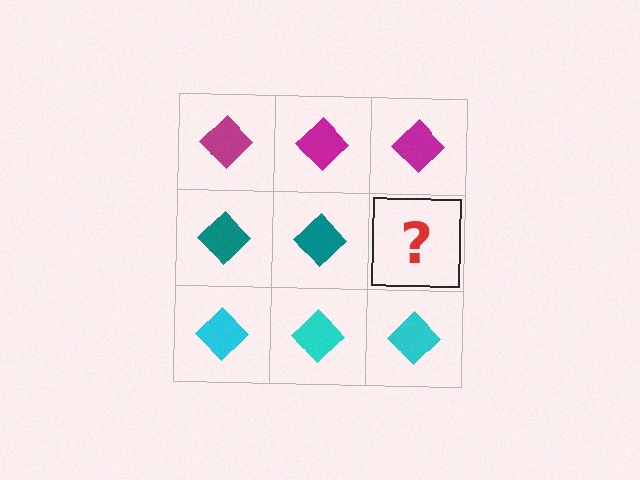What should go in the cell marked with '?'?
The missing cell should contain a teal diamond.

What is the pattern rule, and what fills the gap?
The rule is that each row has a consistent color. The gap should be filled with a teal diamond.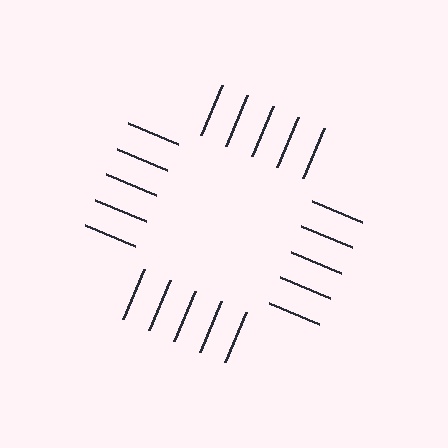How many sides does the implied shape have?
4 sides — the line-ends trace a square.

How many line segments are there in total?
20 — 5 along each of the 4 edges.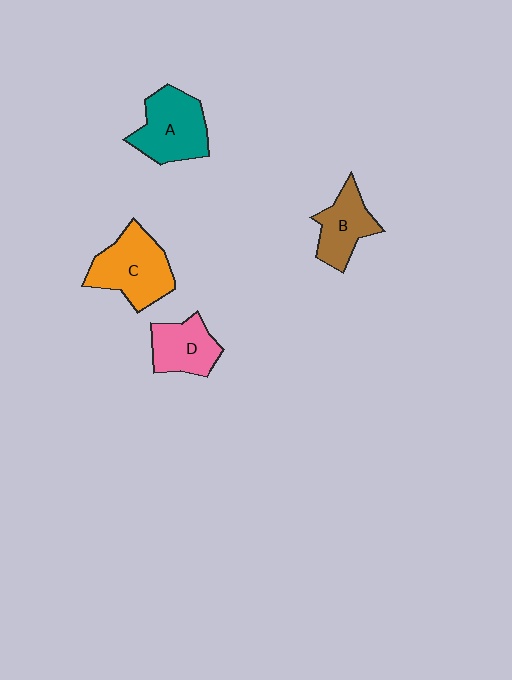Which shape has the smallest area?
Shape D (pink).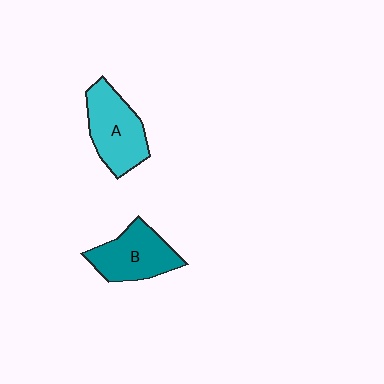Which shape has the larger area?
Shape A (cyan).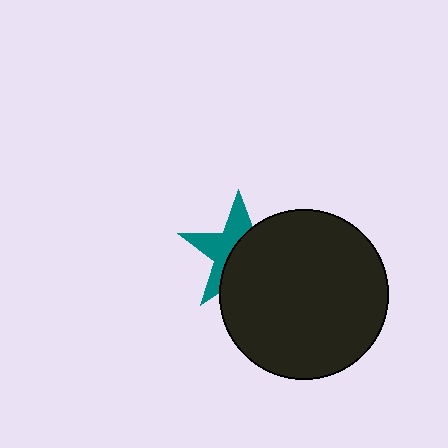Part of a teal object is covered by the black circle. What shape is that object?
It is a star.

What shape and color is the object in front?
The object in front is a black circle.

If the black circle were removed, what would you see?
You would see the complete teal star.